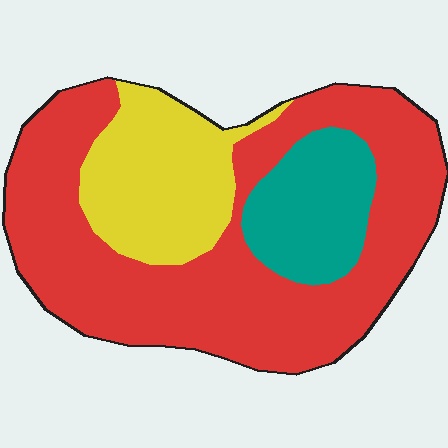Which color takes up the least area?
Teal, at roughly 15%.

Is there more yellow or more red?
Red.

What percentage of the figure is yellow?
Yellow takes up about one fifth (1/5) of the figure.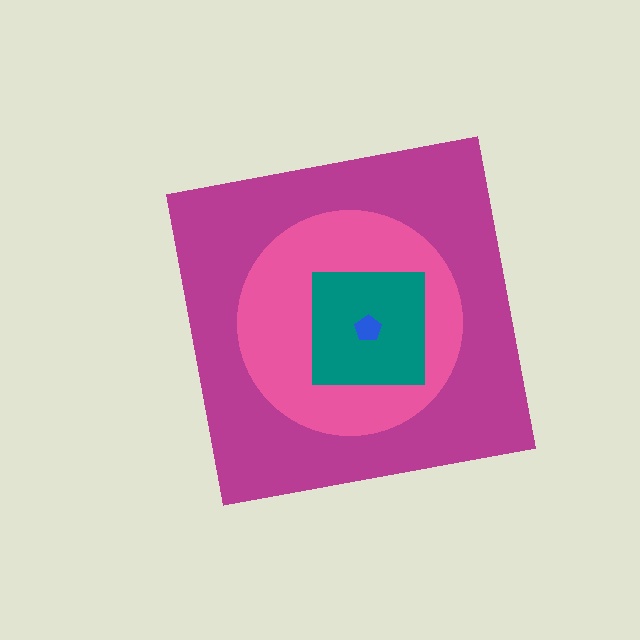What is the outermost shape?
The magenta square.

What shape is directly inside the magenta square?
The pink circle.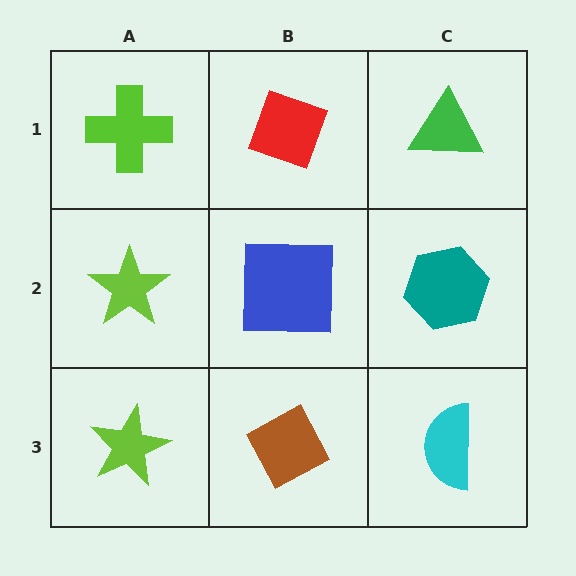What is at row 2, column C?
A teal hexagon.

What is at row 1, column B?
A red diamond.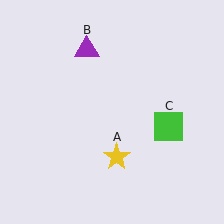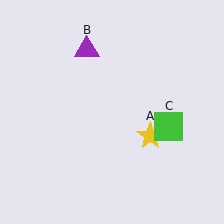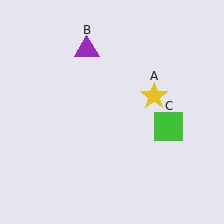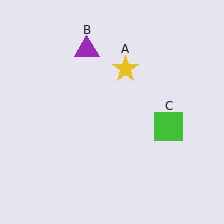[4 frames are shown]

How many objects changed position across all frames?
1 object changed position: yellow star (object A).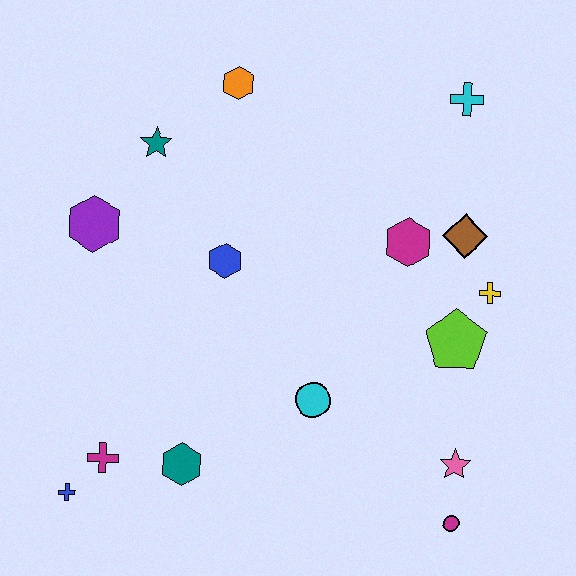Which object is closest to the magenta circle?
The pink star is closest to the magenta circle.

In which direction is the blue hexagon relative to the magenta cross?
The blue hexagon is above the magenta cross.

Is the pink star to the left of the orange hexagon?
No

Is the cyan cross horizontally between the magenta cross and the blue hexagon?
No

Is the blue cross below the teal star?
Yes